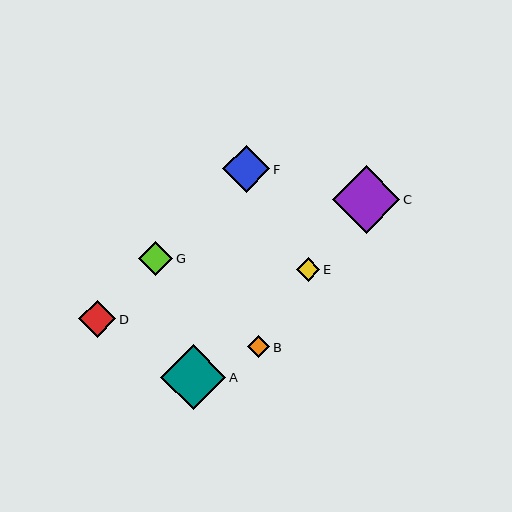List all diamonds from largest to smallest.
From largest to smallest: C, A, F, D, G, E, B.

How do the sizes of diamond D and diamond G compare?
Diamond D and diamond G are approximately the same size.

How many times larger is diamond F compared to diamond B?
Diamond F is approximately 2.1 times the size of diamond B.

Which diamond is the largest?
Diamond C is the largest with a size of approximately 67 pixels.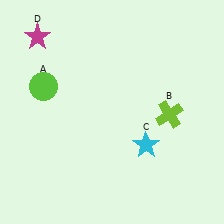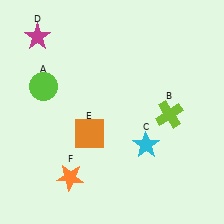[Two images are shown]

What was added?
An orange square (E), an orange star (F) were added in Image 2.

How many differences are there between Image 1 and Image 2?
There are 2 differences between the two images.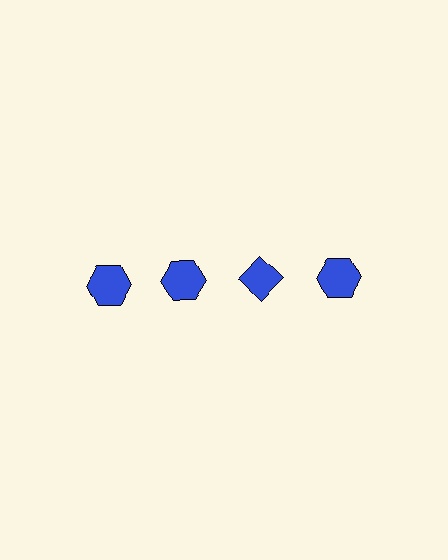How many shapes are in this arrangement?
There are 4 shapes arranged in a grid pattern.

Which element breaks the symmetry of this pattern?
The blue diamond in the top row, center column breaks the symmetry. All other shapes are blue hexagons.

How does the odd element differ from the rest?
It has a different shape: diamond instead of hexagon.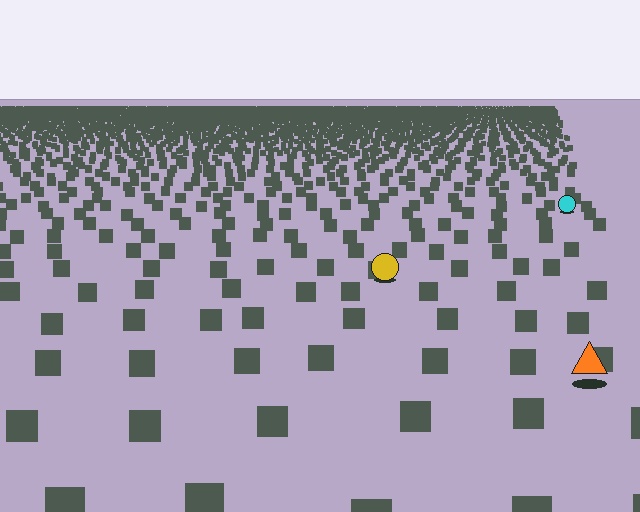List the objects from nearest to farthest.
From nearest to farthest: the orange triangle, the yellow circle, the cyan circle.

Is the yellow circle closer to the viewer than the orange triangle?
No. The orange triangle is closer — you can tell from the texture gradient: the ground texture is coarser near it.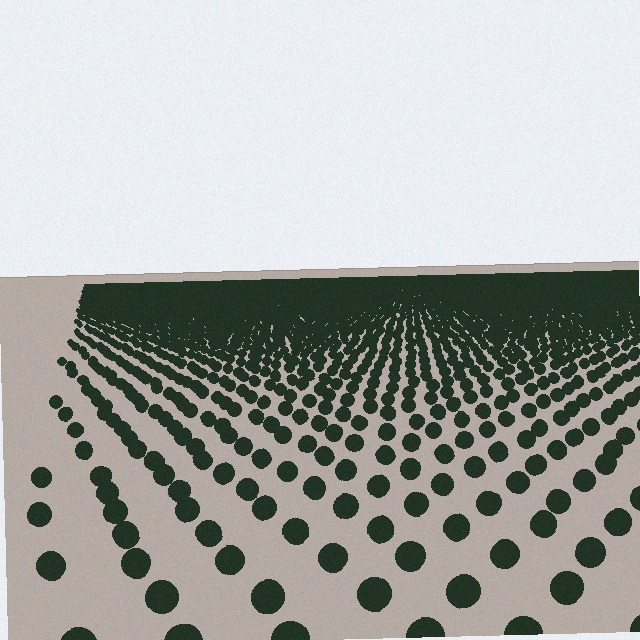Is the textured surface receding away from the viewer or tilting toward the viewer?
The surface is receding away from the viewer. Texture elements get smaller and denser toward the top.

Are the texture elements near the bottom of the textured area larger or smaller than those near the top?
Larger. Near the bottom, elements are closer to the viewer and appear at a bigger on-screen size.